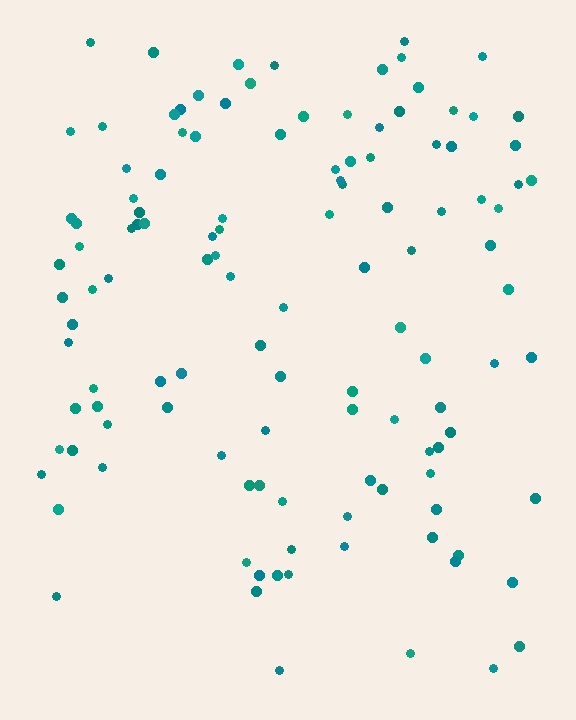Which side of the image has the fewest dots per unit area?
The bottom.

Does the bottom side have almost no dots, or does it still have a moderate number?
Still a moderate number, just noticeably fewer than the top.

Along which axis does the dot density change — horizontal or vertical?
Vertical.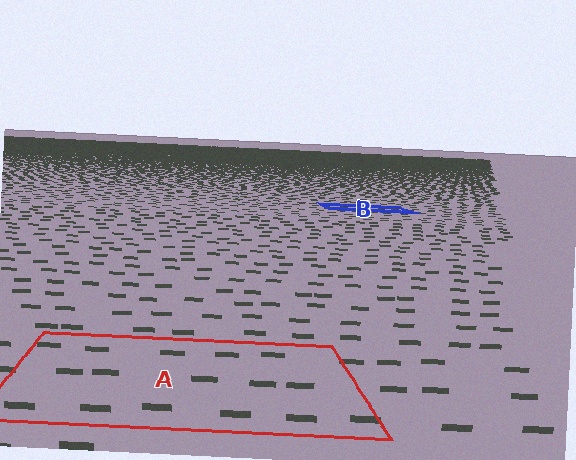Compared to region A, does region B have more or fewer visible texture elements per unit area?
Region B has more texture elements per unit area — they are packed more densely because it is farther away.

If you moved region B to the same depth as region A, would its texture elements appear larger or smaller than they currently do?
They would appear larger. At a closer depth, the same texture elements are projected at a bigger on-screen size.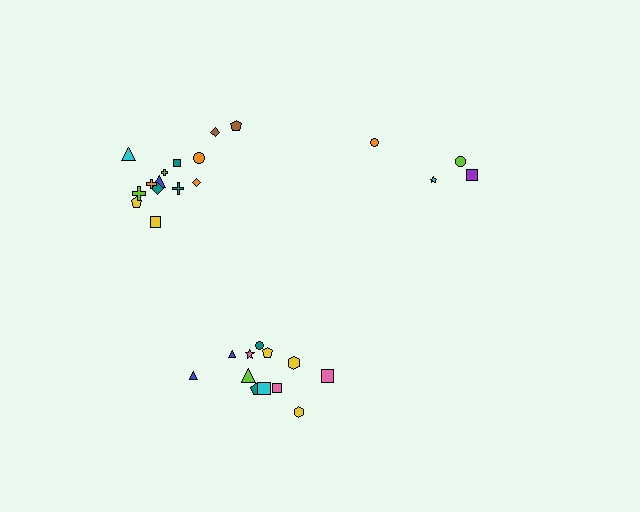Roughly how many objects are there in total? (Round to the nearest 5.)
Roughly 30 objects in total.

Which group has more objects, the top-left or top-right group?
The top-left group.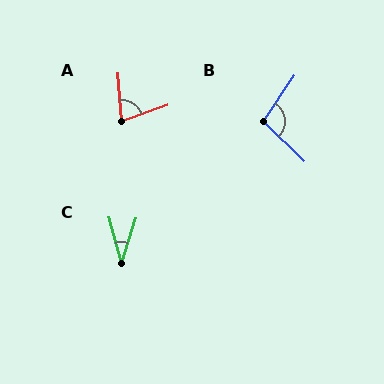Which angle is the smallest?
C, at approximately 33 degrees.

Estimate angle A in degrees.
Approximately 74 degrees.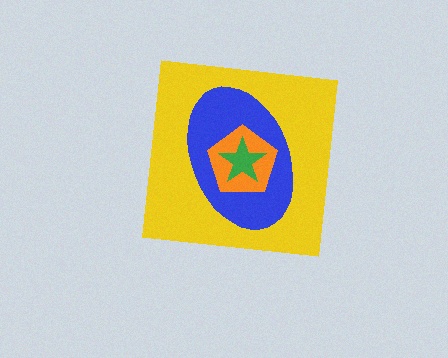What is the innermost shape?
The green star.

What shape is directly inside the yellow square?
The blue ellipse.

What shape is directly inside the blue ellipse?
The orange pentagon.